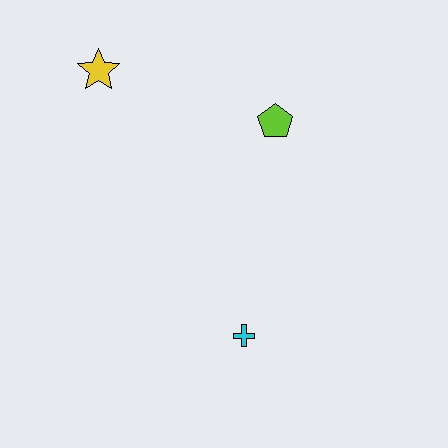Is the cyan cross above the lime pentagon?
No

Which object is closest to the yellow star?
The lime pentagon is closest to the yellow star.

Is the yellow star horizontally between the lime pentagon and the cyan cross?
No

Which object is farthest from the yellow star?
The cyan cross is farthest from the yellow star.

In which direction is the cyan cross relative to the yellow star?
The cyan cross is below the yellow star.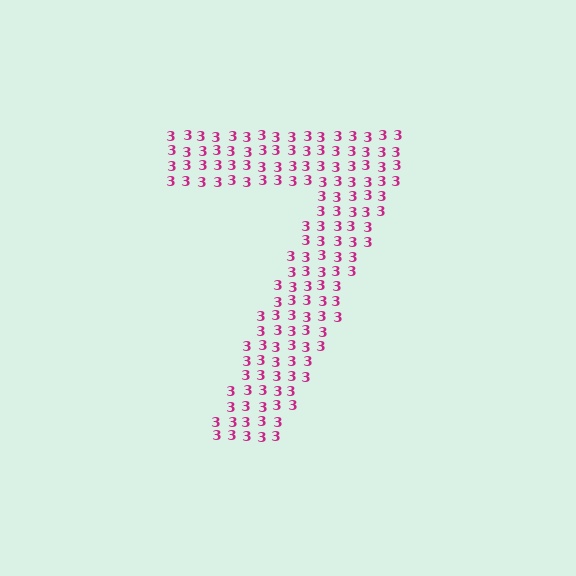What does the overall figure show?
The overall figure shows the digit 7.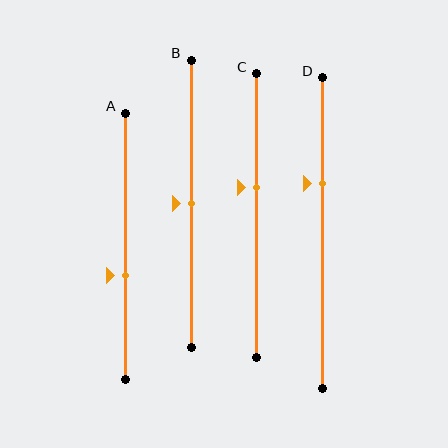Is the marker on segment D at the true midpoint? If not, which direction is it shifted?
No, the marker on segment D is shifted upward by about 16% of the segment length.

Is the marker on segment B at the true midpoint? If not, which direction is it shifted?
Yes, the marker on segment B is at the true midpoint.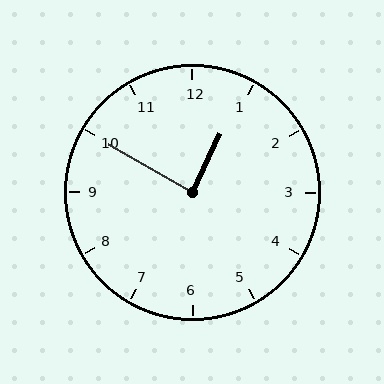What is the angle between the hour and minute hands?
Approximately 85 degrees.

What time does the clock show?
12:50.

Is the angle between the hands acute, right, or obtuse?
It is right.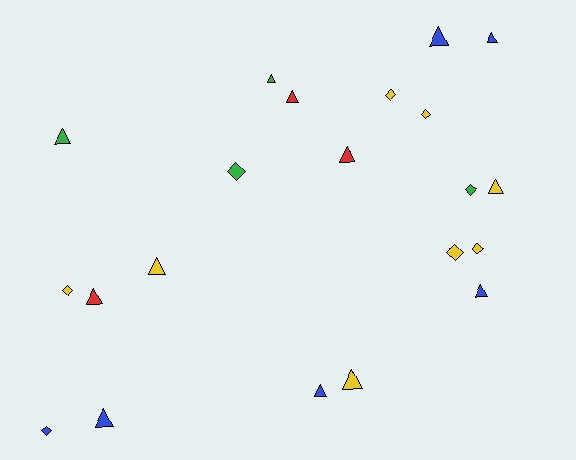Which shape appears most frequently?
Triangle, with 13 objects.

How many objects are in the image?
There are 21 objects.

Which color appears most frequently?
Yellow, with 8 objects.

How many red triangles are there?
There are 3 red triangles.